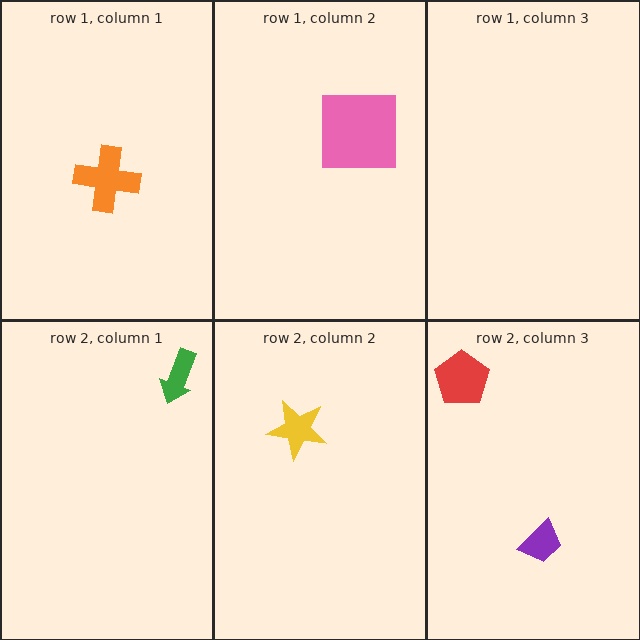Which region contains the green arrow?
The row 2, column 1 region.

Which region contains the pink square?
The row 1, column 2 region.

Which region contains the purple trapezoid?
The row 2, column 3 region.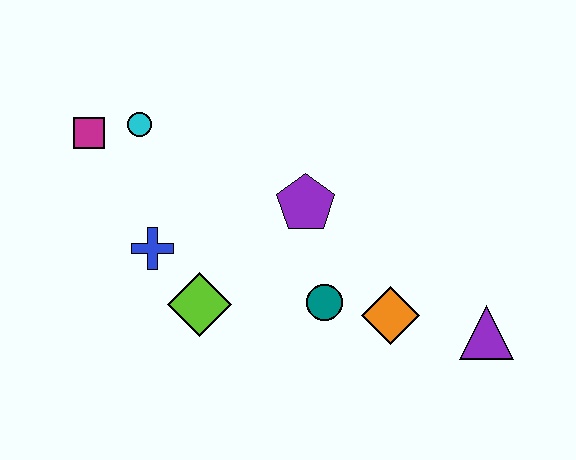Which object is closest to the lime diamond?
The blue cross is closest to the lime diamond.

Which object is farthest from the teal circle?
The magenta square is farthest from the teal circle.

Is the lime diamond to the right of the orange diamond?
No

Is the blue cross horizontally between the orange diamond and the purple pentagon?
No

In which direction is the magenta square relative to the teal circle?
The magenta square is to the left of the teal circle.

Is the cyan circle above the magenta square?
Yes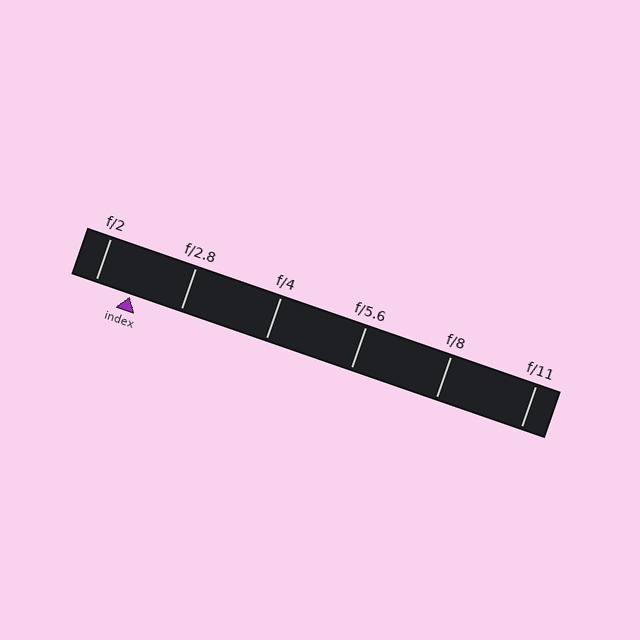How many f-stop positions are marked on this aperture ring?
There are 6 f-stop positions marked.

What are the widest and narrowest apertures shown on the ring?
The widest aperture shown is f/2 and the narrowest is f/11.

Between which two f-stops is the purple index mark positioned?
The index mark is between f/2 and f/2.8.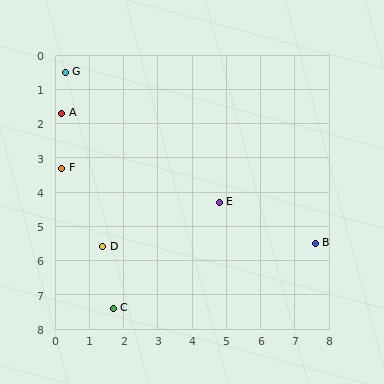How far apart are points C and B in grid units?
Points C and B are about 6.2 grid units apart.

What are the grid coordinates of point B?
Point B is at approximately (7.6, 5.5).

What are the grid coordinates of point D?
Point D is at approximately (1.4, 5.6).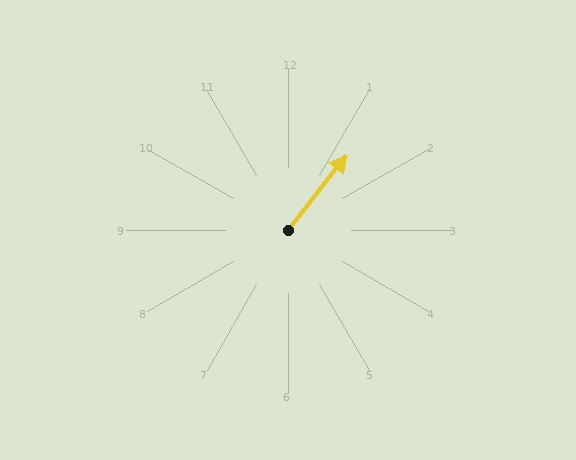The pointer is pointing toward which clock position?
Roughly 1 o'clock.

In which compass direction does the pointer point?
Northeast.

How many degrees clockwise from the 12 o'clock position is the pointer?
Approximately 38 degrees.